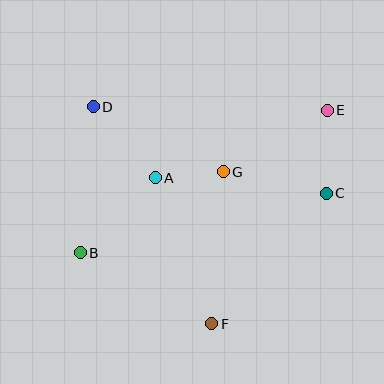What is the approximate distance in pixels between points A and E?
The distance between A and E is approximately 185 pixels.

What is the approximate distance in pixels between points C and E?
The distance between C and E is approximately 83 pixels.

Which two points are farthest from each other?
Points B and E are farthest from each other.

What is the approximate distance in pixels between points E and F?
The distance between E and F is approximately 243 pixels.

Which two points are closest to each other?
Points A and G are closest to each other.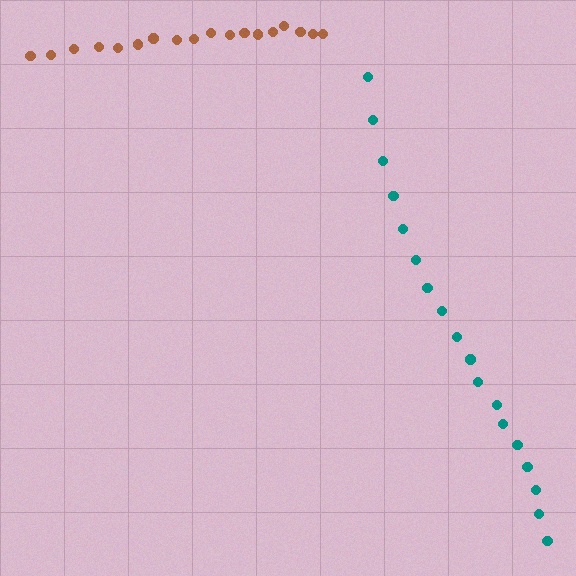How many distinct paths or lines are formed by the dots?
There are 2 distinct paths.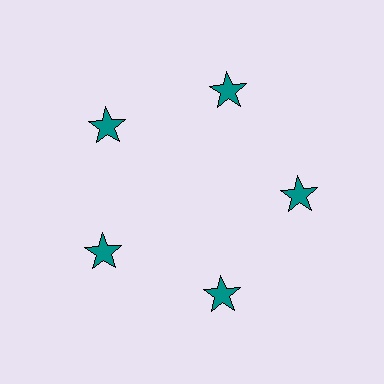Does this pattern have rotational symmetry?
Yes, this pattern has 5-fold rotational symmetry. It looks the same after rotating 72 degrees around the center.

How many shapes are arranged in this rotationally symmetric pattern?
There are 5 shapes, arranged in 5 groups of 1.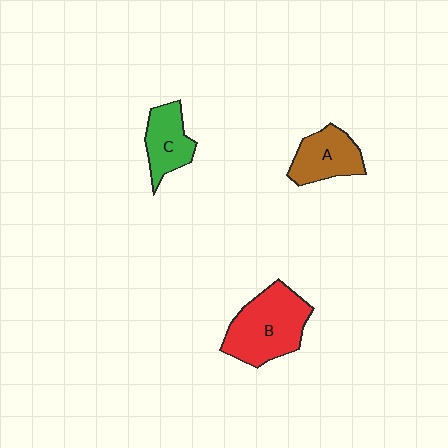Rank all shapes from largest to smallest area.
From largest to smallest: B (red), A (brown), C (green).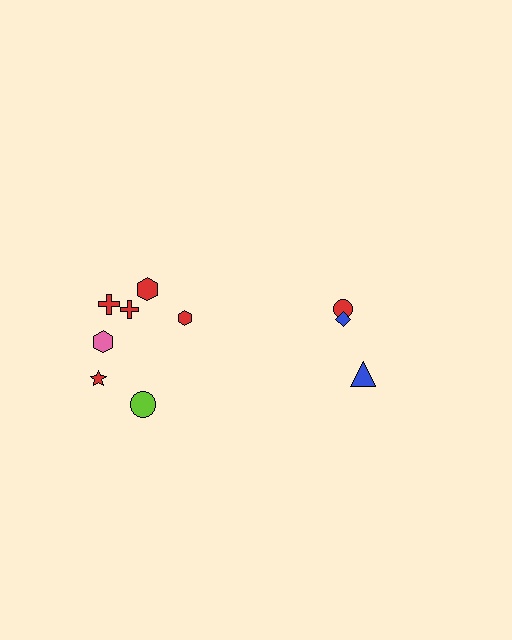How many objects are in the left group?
There are 7 objects.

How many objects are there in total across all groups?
There are 10 objects.